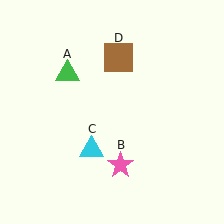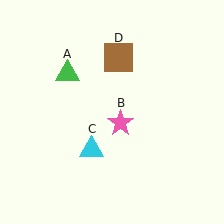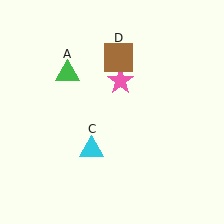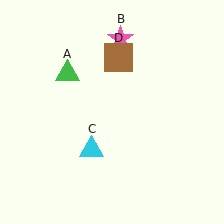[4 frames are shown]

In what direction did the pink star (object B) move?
The pink star (object B) moved up.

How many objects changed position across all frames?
1 object changed position: pink star (object B).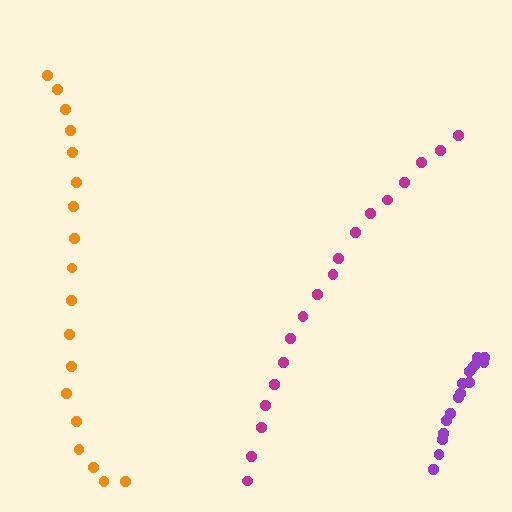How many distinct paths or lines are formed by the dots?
There are 3 distinct paths.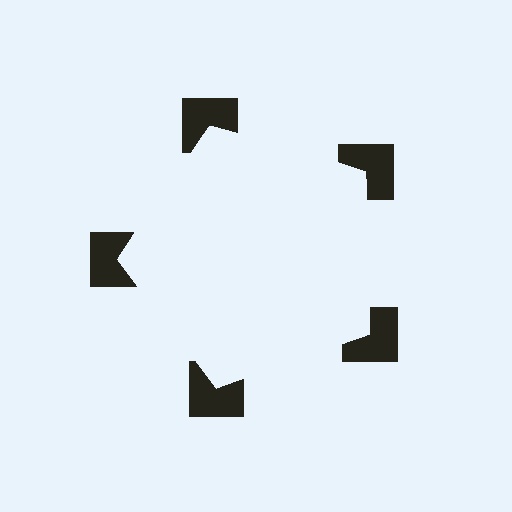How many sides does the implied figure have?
5 sides.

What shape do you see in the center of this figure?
An illusory pentagon — its edges are inferred from the aligned wedge cuts in the notched squares, not physically drawn.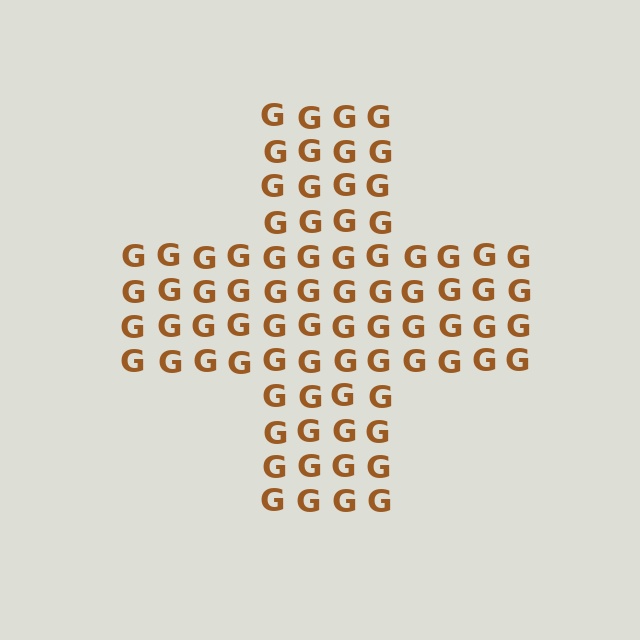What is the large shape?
The large shape is a cross.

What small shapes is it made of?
It is made of small letter G's.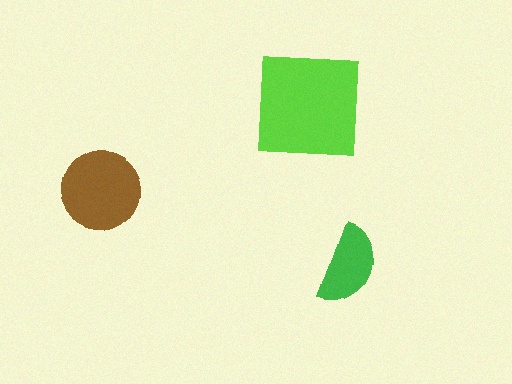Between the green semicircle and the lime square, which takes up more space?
The lime square.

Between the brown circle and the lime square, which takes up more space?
The lime square.